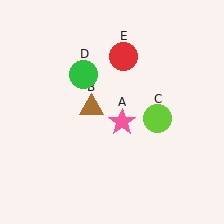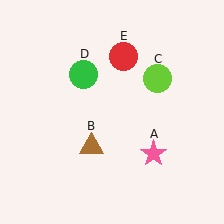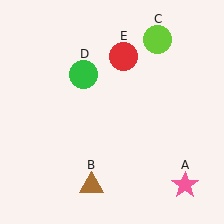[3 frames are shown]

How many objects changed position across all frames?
3 objects changed position: pink star (object A), brown triangle (object B), lime circle (object C).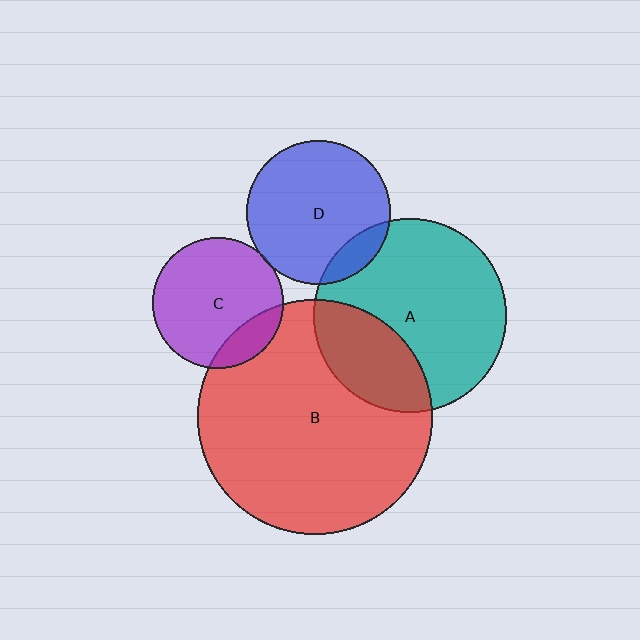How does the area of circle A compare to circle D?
Approximately 1.8 times.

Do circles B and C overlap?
Yes.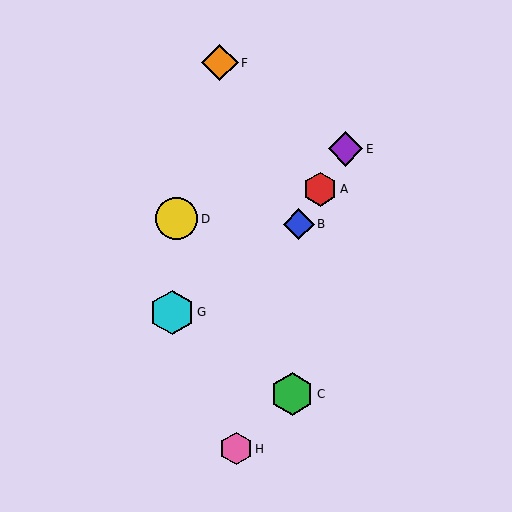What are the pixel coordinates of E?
Object E is at (345, 149).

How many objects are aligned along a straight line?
3 objects (A, B, E) are aligned along a straight line.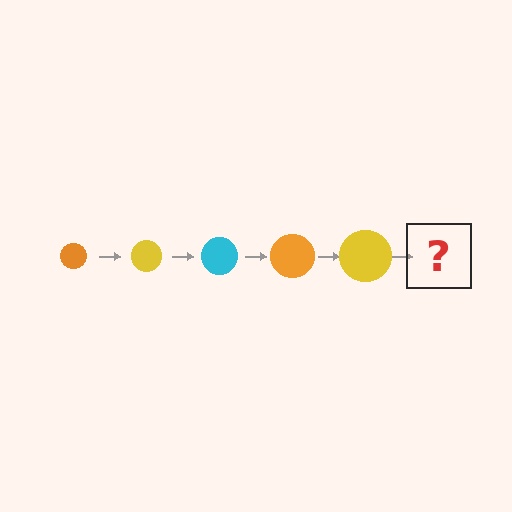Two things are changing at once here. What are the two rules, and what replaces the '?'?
The two rules are that the circle grows larger each step and the color cycles through orange, yellow, and cyan. The '?' should be a cyan circle, larger than the previous one.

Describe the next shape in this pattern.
It should be a cyan circle, larger than the previous one.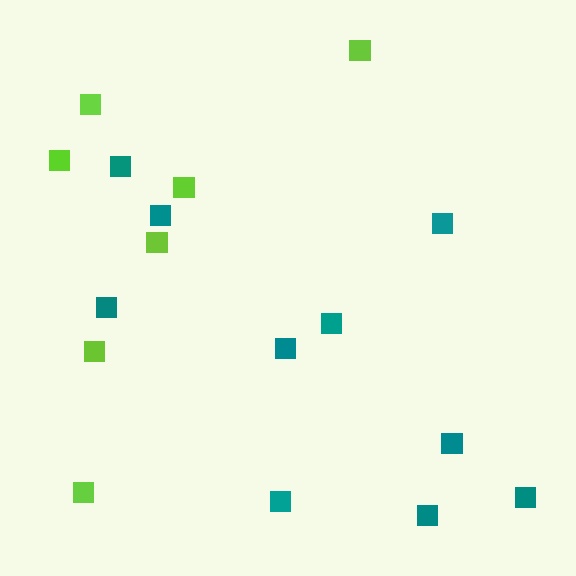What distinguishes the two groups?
There are 2 groups: one group of teal squares (10) and one group of lime squares (7).